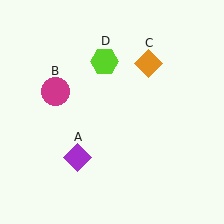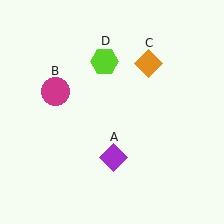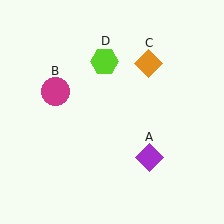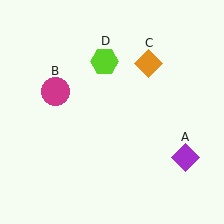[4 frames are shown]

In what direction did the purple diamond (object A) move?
The purple diamond (object A) moved right.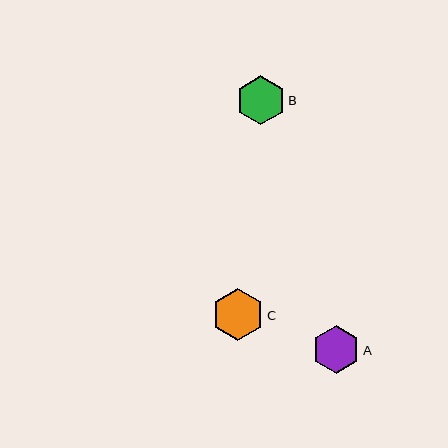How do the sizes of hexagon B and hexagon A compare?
Hexagon B and hexagon A are approximately the same size.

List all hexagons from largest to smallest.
From largest to smallest: C, B, A.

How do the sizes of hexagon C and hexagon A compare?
Hexagon C and hexagon A are approximately the same size.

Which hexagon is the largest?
Hexagon C is the largest with a size of approximately 52 pixels.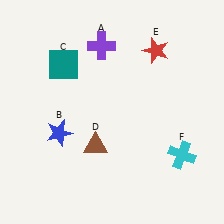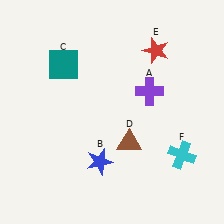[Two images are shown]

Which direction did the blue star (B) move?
The blue star (B) moved right.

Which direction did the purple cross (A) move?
The purple cross (A) moved right.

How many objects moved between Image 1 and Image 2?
3 objects moved between the two images.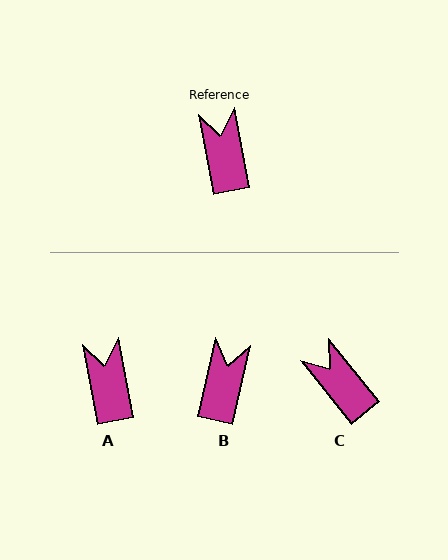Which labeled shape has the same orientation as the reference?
A.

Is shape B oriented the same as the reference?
No, it is off by about 24 degrees.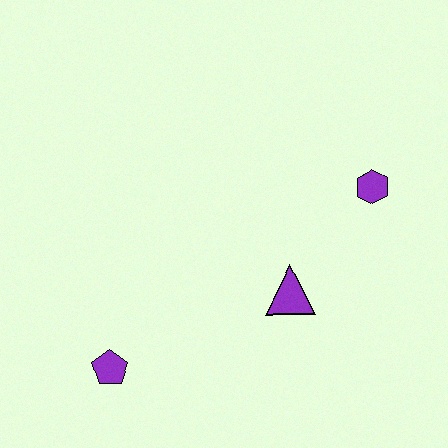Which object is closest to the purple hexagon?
The purple triangle is closest to the purple hexagon.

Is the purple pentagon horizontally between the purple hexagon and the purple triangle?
No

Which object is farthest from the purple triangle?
The purple pentagon is farthest from the purple triangle.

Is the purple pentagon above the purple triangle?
No